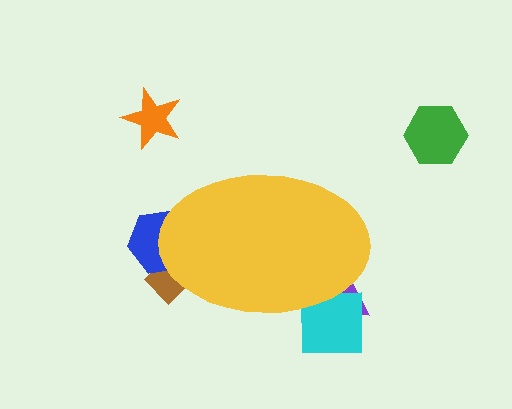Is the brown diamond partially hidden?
Yes, the brown diamond is partially hidden behind the yellow ellipse.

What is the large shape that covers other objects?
A yellow ellipse.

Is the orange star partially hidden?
No, the orange star is fully visible.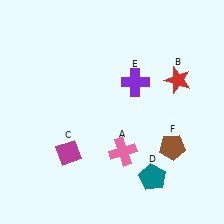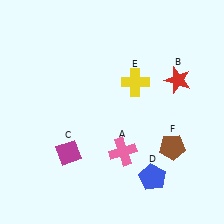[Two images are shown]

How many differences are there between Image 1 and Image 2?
There are 2 differences between the two images.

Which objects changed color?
D changed from teal to blue. E changed from purple to yellow.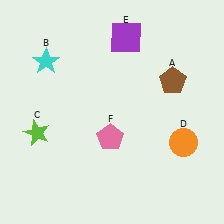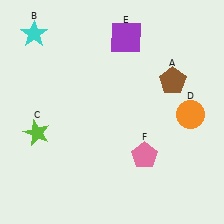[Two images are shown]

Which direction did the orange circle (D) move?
The orange circle (D) moved up.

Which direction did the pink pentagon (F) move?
The pink pentagon (F) moved right.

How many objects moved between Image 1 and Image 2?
3 objects moved between the two images.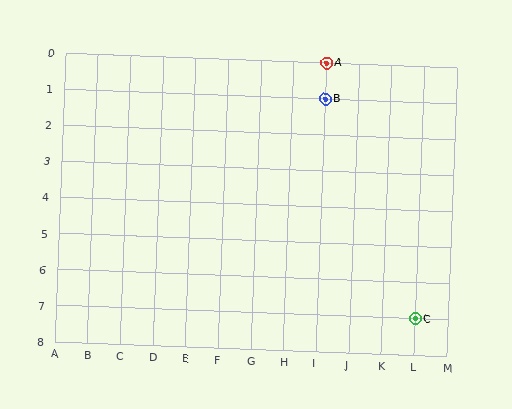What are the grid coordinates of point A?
Point A is at grid coordinates (I, 0).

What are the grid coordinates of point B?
Point B is at grid coordinates (I, 1).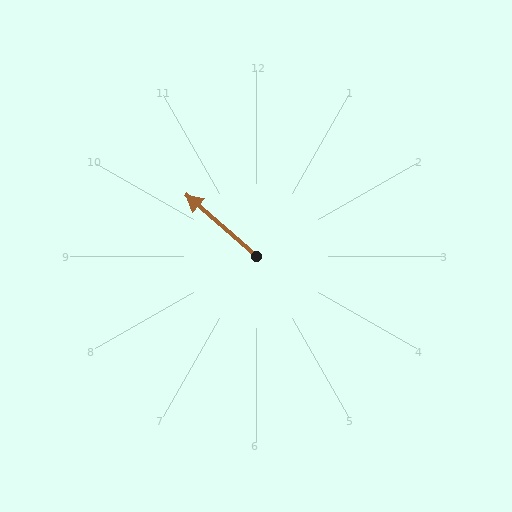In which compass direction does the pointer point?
Northwest.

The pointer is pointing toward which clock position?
Roughly 10 o'clock.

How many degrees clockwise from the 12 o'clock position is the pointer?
Approximately 311 degrees.